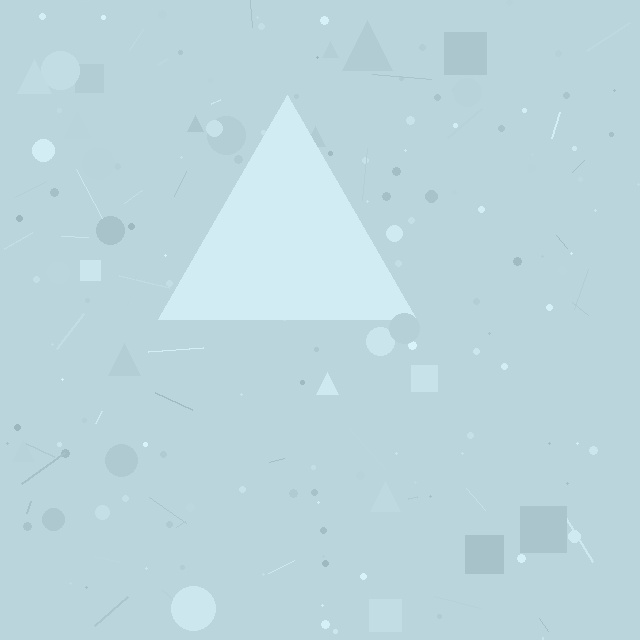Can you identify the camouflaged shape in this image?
The camouflaged shape is a triangle.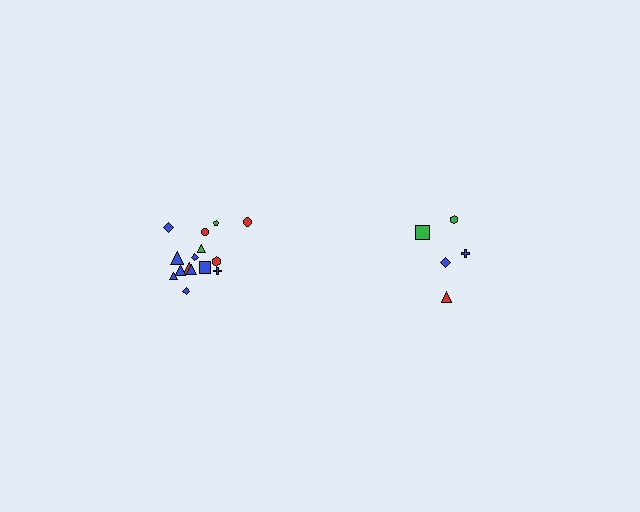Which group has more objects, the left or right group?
The left group.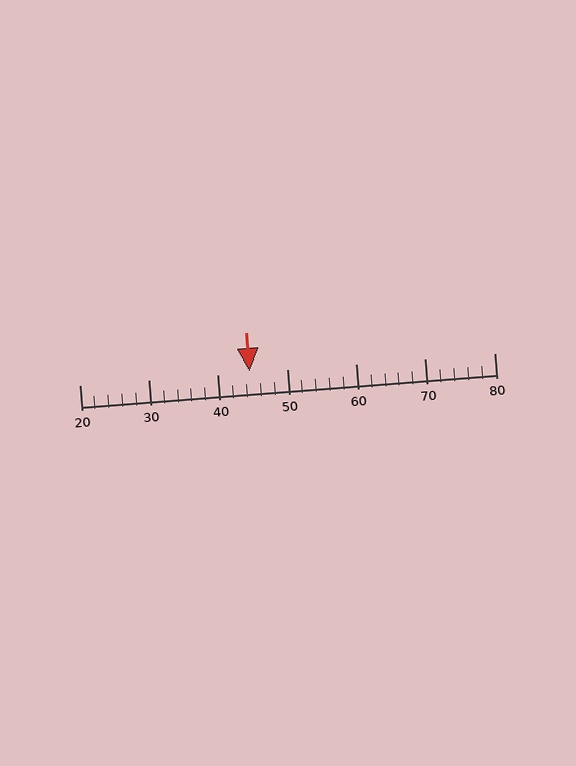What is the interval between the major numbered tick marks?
The major tick marks are spaced 10 units apart.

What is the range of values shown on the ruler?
The ruler shows values from 20 to 80.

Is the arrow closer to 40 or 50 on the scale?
The arrow is closer to 40.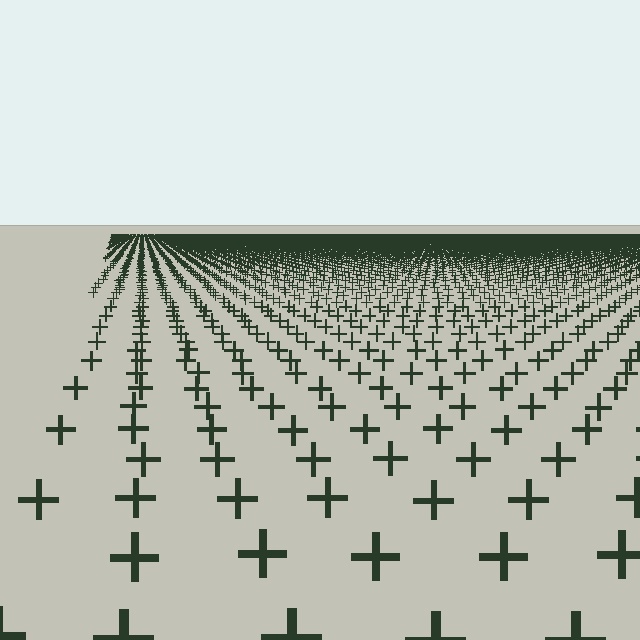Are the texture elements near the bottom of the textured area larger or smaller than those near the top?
Larger. Near the bottom, elements are closer to the viewer and appear at a bigger on-screen size.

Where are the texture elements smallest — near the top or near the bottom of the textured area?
Near the top.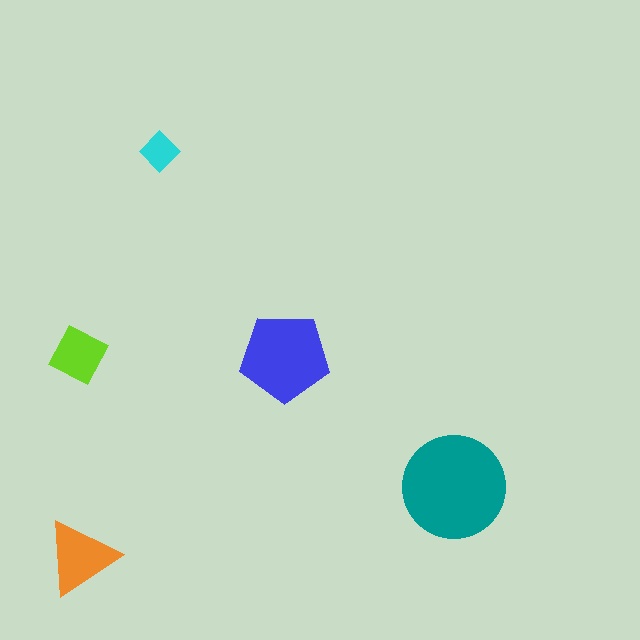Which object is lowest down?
The orange triangle is bottommost.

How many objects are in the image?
There are 5 objects in the image.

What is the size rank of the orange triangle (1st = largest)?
3rd.